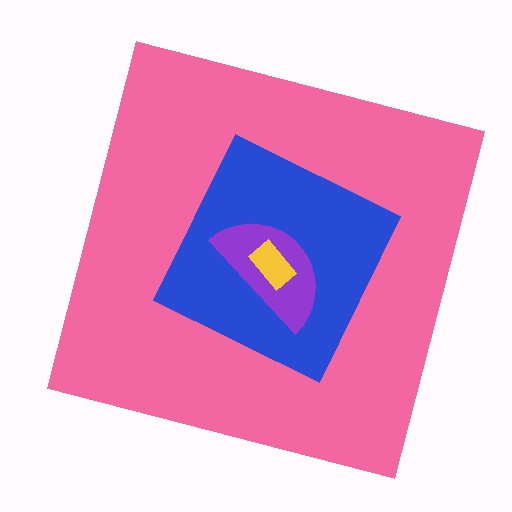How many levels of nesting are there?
4.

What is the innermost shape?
The yellow rectangle.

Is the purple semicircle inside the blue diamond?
Yes.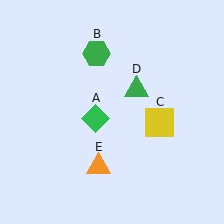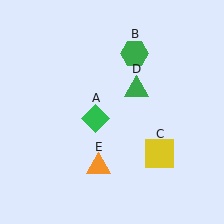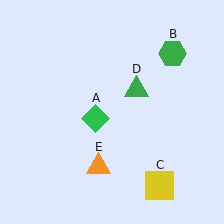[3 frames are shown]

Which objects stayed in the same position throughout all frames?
Green diamond (object A) and green triangle (object D) and orange triangle (object E) remained stationary.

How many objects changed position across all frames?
2 objects changed position: green hexagon (object B), yellow square (object C).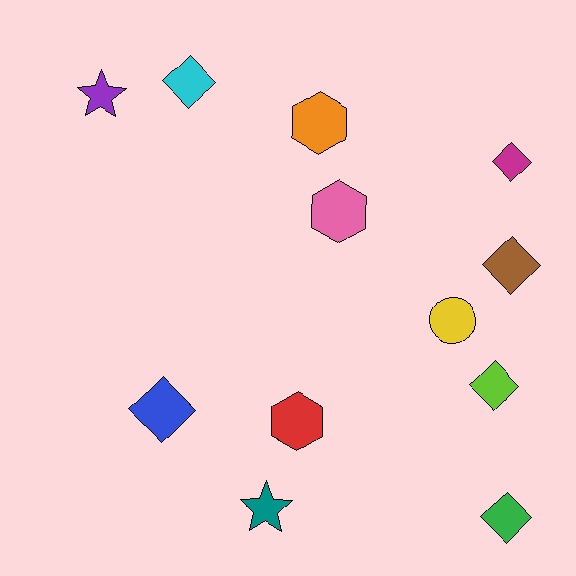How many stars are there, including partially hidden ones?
There are 2 stars.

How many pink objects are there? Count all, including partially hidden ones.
There is 1 pink object.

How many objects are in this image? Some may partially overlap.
There are 12 objects.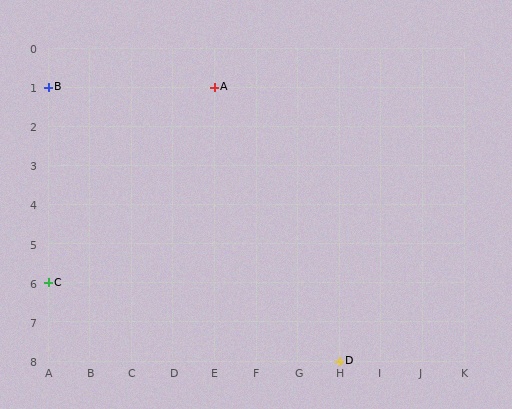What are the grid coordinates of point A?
Point A is at grid coordinates (E, 1).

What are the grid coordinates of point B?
Point B is at grid coordinates (A, 1).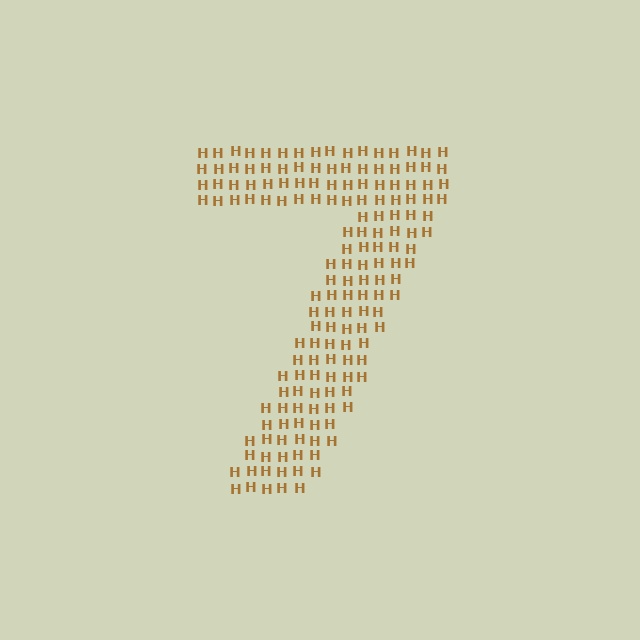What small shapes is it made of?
It is made of small letter H's.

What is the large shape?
The large shape is the digit 7.